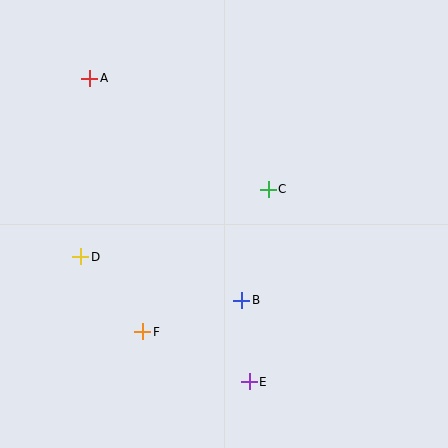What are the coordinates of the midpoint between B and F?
The midpoint between B and F is at (192, 316).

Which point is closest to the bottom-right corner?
Point E is closest to the bottom-right corner.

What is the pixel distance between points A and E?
The distance between A and E is 343 pixels.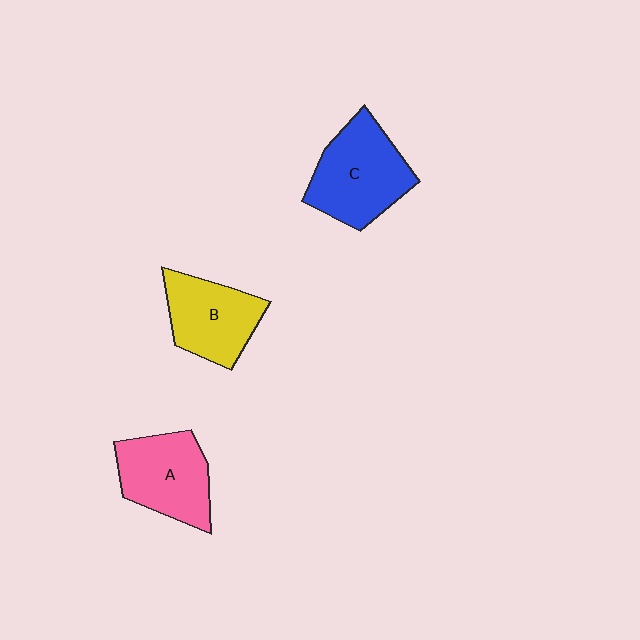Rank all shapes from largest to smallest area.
From largest to smallest: C (blue), A (pink), B (yellow).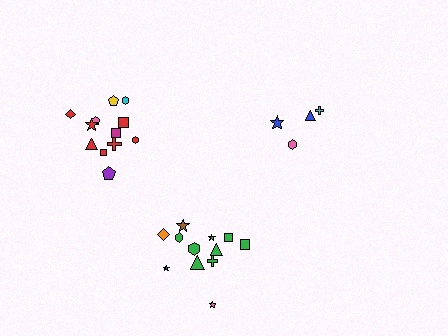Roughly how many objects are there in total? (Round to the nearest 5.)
Roughly 30 objects in total.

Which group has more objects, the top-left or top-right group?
The top-left group.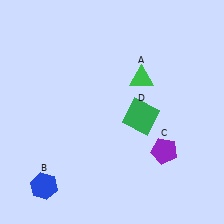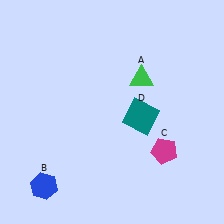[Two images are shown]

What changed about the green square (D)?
In Image 1, D is green. In Image 2, it changed to teal.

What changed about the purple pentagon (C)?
In Image 1, C is purple. In Image 2, it changed to magenta.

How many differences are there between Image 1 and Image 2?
There are 2 differences between the two images.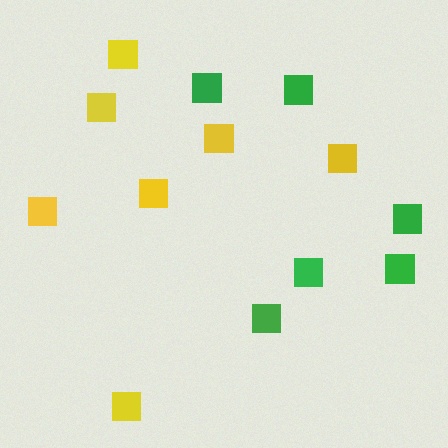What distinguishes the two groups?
There are 2 groups: one group of green squares (6) and one group of yellow squares (7).